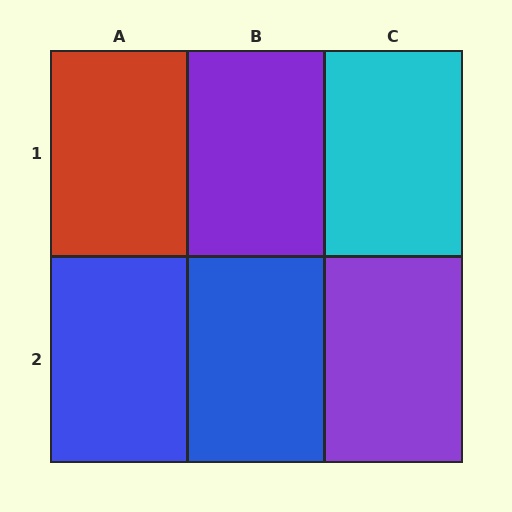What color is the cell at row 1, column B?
Purple.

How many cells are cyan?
1 cell is cyan.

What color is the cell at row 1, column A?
Red.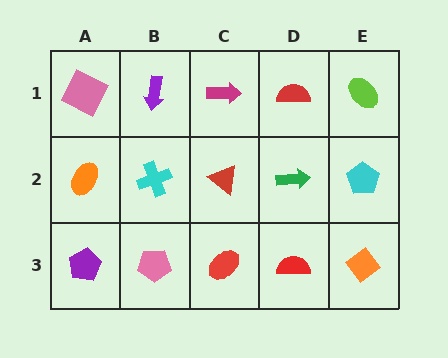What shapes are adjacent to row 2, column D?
A red semicircle (row 1, column D), a red semicircle (row 3, column D), a red triangle (row 2, column C), a cyan pentagon (row 2, column E).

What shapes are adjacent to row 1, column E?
A cyan pentagon (row 2, column E), a red semicircle (row 1, column D).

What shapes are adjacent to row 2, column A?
A pink square (row 1, column A), a purple pentagon (row 3, column A), a cyan cross (row 2, column B).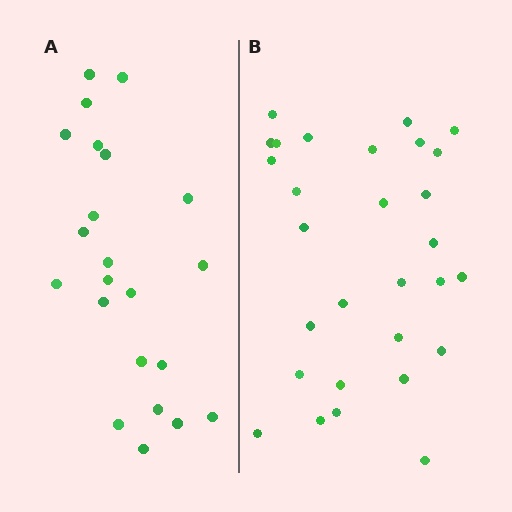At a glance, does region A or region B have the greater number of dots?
Region B (the right region) has more dots.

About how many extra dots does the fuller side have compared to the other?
Region B has roughly 8 or so more dots than region A.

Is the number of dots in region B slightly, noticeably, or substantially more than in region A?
Region B has noticeably more, but not dramatically so. The ratio is roughly 1.3 to 1.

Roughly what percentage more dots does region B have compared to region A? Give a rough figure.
About 30% more.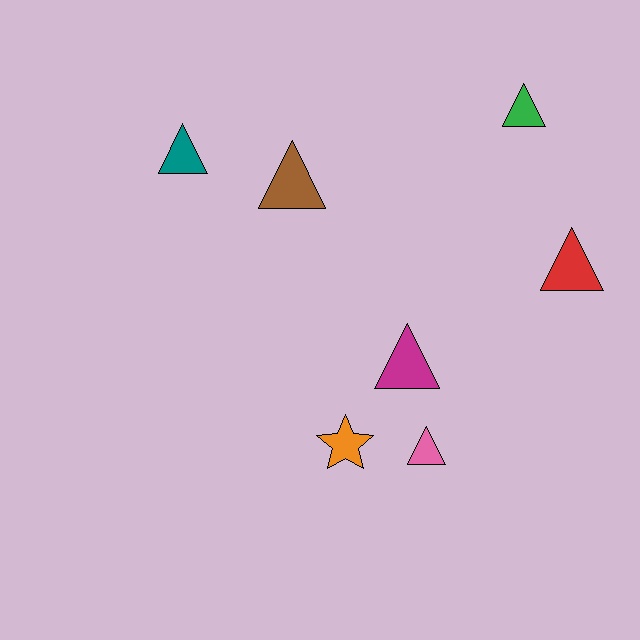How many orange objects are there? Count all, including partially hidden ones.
There is 1 orange object.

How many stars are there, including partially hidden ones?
There is 1 star.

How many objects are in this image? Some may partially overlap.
There are 7 objects.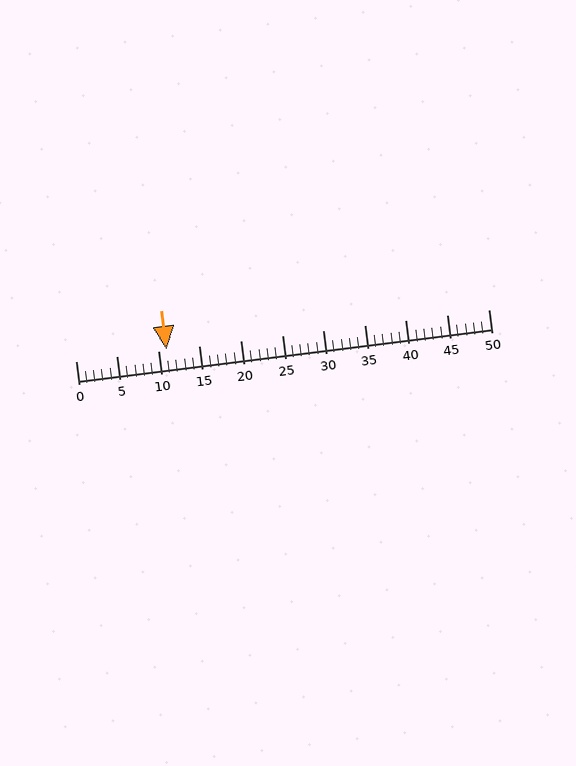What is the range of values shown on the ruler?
The ruler shows values from 0 to 50.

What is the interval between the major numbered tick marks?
The major tick marks are spaced 5 units apart.